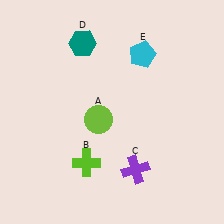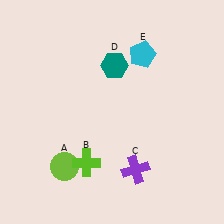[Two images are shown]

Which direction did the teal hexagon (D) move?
The teal hexagon (D) moved right.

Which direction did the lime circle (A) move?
The lime circle (A) moved down.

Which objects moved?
The objects that moved are: the lime circle (A), the teal hexagon (D).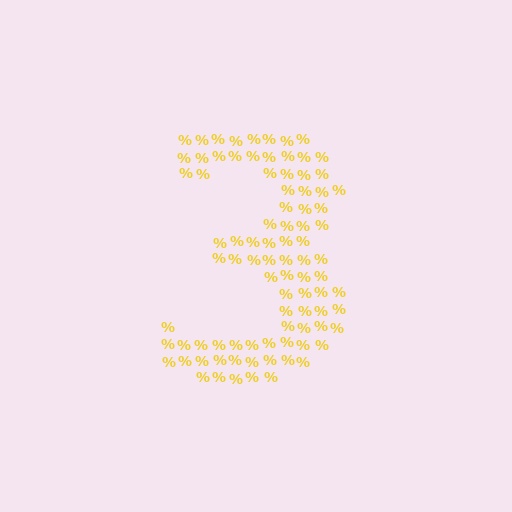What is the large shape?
The large shape is the digit 3.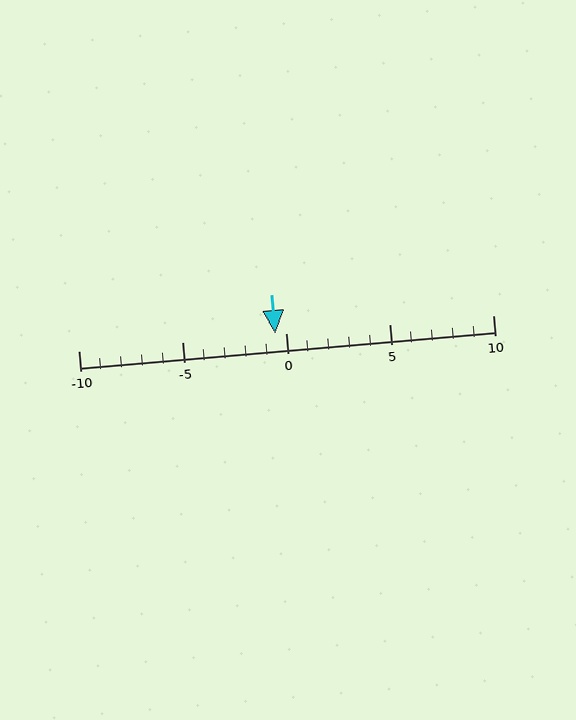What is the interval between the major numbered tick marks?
The major tick marks are spaced 5 units apart.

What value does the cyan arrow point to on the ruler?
The cyan arrow points to approximately 0.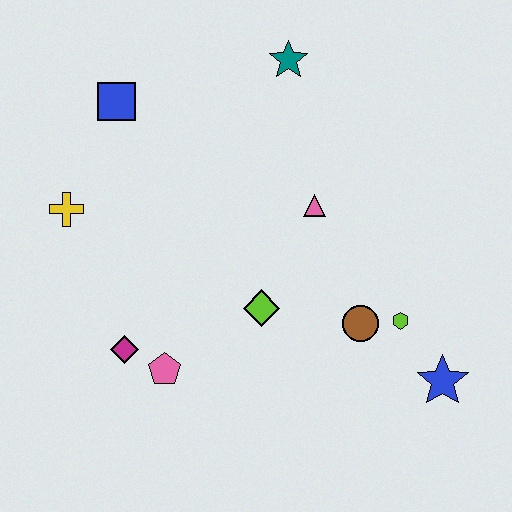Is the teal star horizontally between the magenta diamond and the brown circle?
Yes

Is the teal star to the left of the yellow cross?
No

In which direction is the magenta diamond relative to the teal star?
The magenta diamond is below the teal star.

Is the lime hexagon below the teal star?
Yes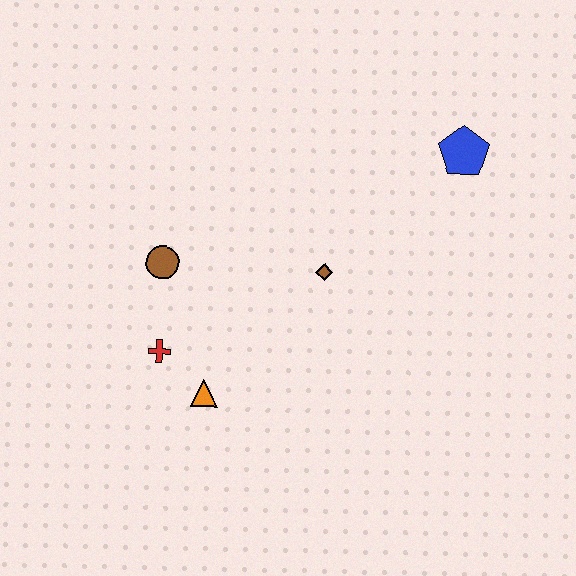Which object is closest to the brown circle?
The red cross is closest to the brown circle.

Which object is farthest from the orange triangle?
The blue pentagon is farthest from the orange triangle.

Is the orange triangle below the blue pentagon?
Yes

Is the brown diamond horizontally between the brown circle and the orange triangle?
No